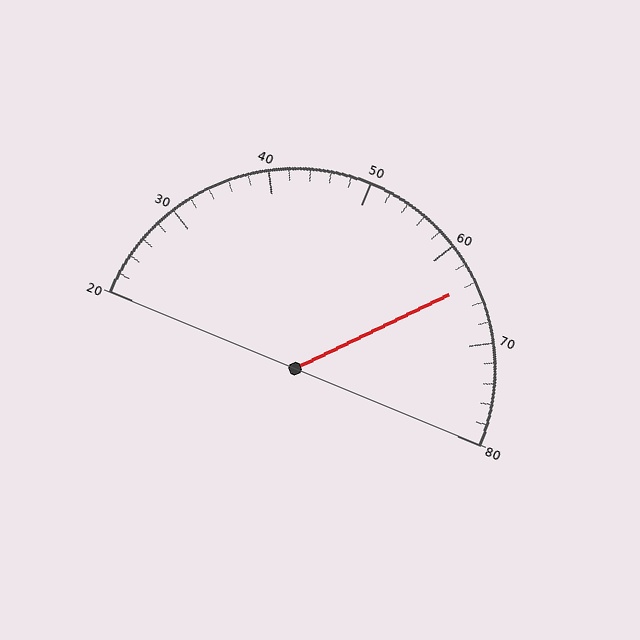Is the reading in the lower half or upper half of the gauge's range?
The reading is in the upper half of the range (20 to 80).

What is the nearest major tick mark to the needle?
The nearest major tick mark is 60.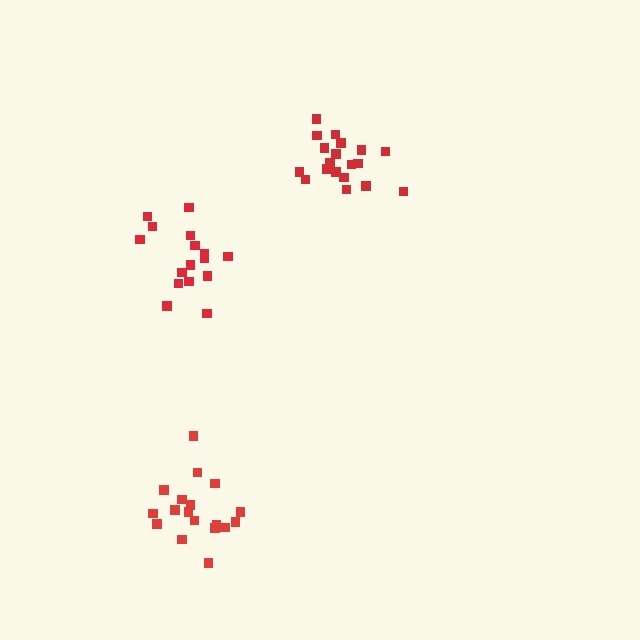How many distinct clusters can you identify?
There are 3 distinct clusters.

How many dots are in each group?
Group 1: 19 dots, Group 2: 16 dots, Group 3: 18 dots (53 total).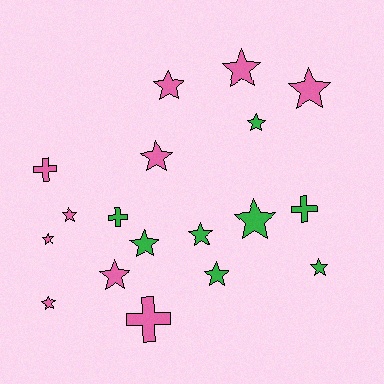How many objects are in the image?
There are 18 objects.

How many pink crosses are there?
There are 2 pink crosses.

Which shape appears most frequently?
Star, with 14 objects.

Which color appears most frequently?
Pink, with 10 objects.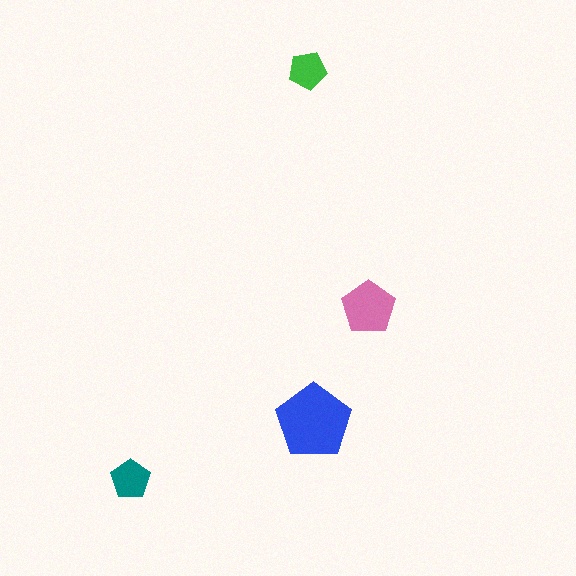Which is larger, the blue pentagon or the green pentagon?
The blue one.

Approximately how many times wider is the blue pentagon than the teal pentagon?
About 2 times wider.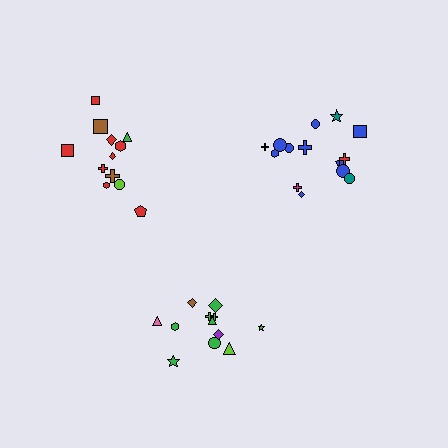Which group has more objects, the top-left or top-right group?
The top-right group.